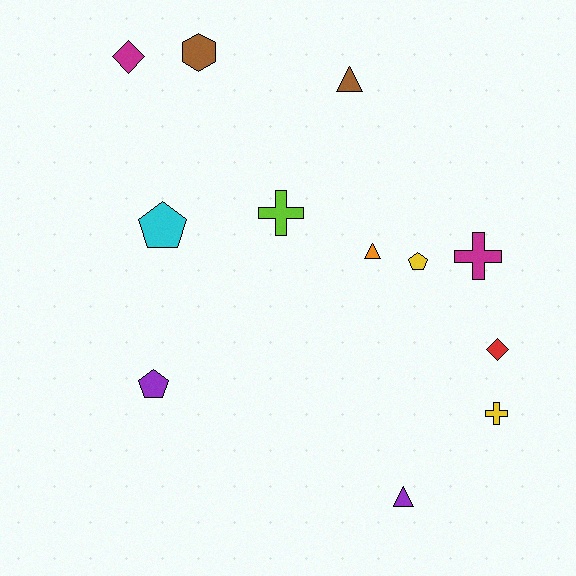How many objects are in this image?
There are 12 objects.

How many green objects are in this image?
There are no green objects.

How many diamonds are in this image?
There are 2 diamonds.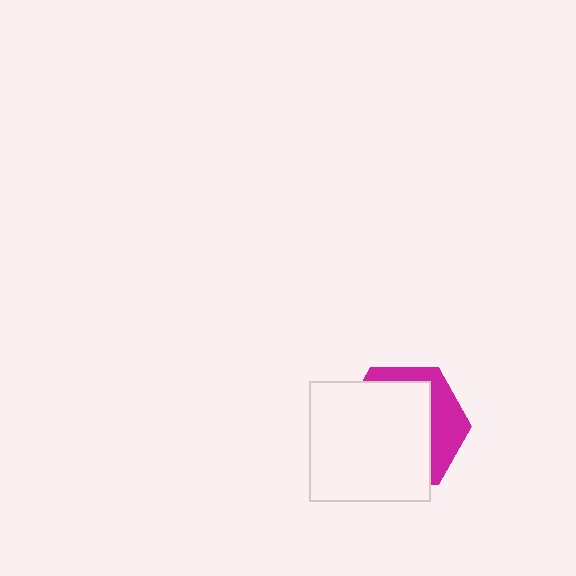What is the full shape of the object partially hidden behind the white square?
The partially hidden object is a magenta hexagon.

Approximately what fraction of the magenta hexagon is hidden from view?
Roughly 69% of the magenta hexagon is hidden behind the white square.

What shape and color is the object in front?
The object in front is a white square.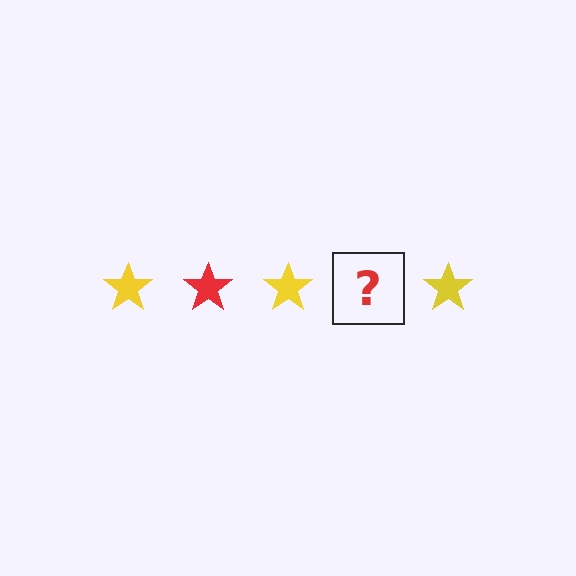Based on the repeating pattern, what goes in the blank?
The blank should be a red star.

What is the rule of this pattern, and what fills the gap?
The rule is that the pattern cycles through yellow, red stars. The gap should be filled with a red star.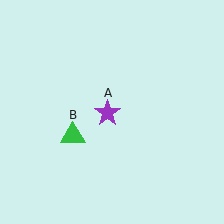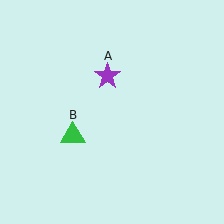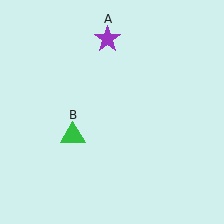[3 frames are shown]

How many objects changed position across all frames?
1 object changed position: purple star (object A).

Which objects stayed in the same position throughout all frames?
Green triangle (object B) remained stationary.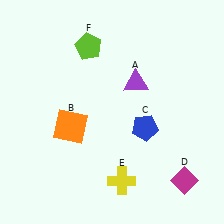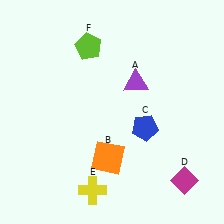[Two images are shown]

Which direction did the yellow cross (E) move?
The yellow cross (E) moved left.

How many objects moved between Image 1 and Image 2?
2 objects moved between the two images.